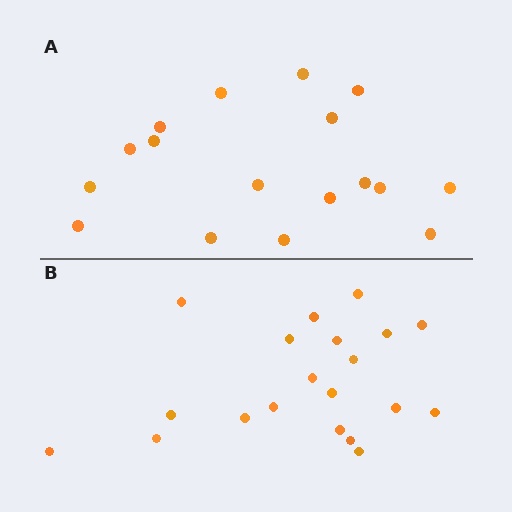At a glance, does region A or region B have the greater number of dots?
Region B (the bottom region) has more dots.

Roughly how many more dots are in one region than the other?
Region B has just a few more — roughly 2 or 3 more dots than region A.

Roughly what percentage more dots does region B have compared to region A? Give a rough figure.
About 20% more.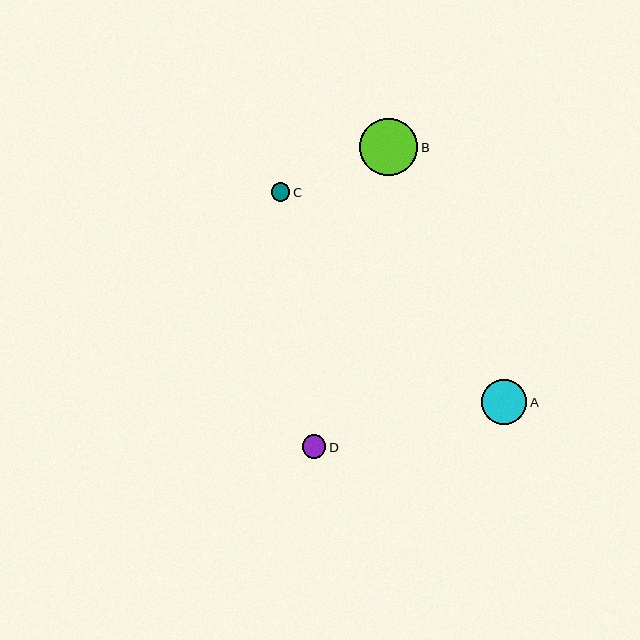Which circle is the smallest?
Circle C is the smallest with a size of approximately 18 pixels.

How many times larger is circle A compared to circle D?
Circle A is approximately 1.9 times the size of circle D.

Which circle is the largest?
Circle B is the largest with a size of approximately 58 pixels.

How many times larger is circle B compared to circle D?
Circle B is approximately 2.5 times the size of circle D.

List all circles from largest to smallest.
From largest to smallest: B, A, D, C.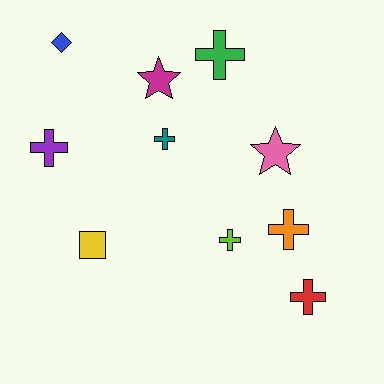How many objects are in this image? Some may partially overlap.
There are 10 objects.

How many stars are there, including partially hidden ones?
There are 2 stars.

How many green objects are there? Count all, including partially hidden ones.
There is 1 green object.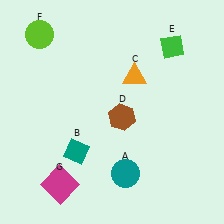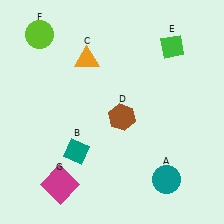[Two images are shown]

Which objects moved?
The objects that moved are: the teal circle (A), the orange triangle (C).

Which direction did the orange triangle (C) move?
The orange triangle (C) moved left.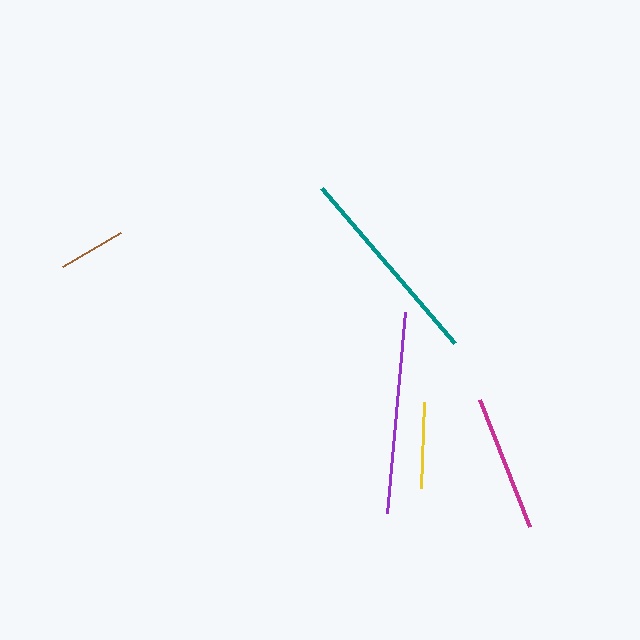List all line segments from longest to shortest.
From longest to shortest: teal, purple, magenta, yellow, brown.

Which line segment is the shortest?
The brown line is the shortest at approximately 67 pixels.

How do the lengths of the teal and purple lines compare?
The teal and purple lines are approximately the same length.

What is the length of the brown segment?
The brown segment is approximately 67 pixels long.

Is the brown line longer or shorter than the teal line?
The teal line is longer than the brown line.